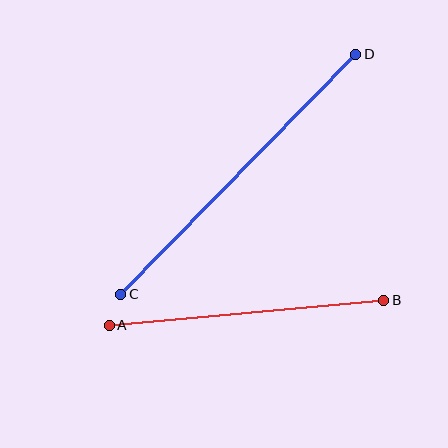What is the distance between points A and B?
The distance is approximately 276 pixels.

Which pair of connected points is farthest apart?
Points C and D are farthest apart.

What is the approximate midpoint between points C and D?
The midpoint is at approximately (238, 174) pixels.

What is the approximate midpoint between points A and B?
The midpoint is at approximately (246, 313) pixels.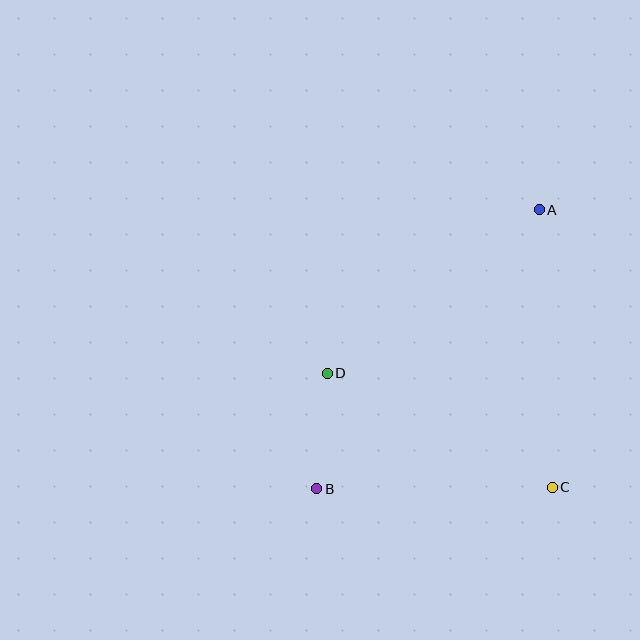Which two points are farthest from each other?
Points A and B are farthest from each other.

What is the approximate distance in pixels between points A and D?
The distance between A and D is approximately 268 pixels.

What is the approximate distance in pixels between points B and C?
The distance between B and C is approximately 236 pixels.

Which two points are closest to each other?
Points B and D are closest to each other.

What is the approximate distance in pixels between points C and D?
The distance between C and D is approximately 252 pixels.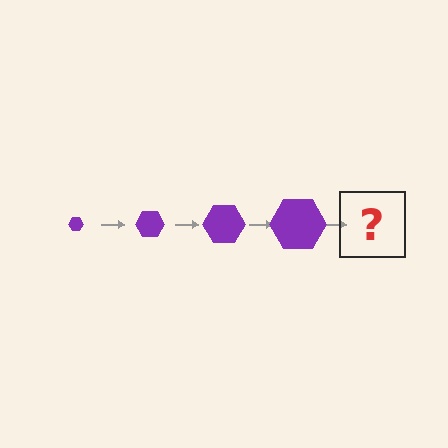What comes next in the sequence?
The next element should be a purple hexagon, larger than the previous one.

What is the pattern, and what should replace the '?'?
The pattern is that the hexagon gets progressively larger each step. The '?' should be a purple hexagon, larger than the previous one.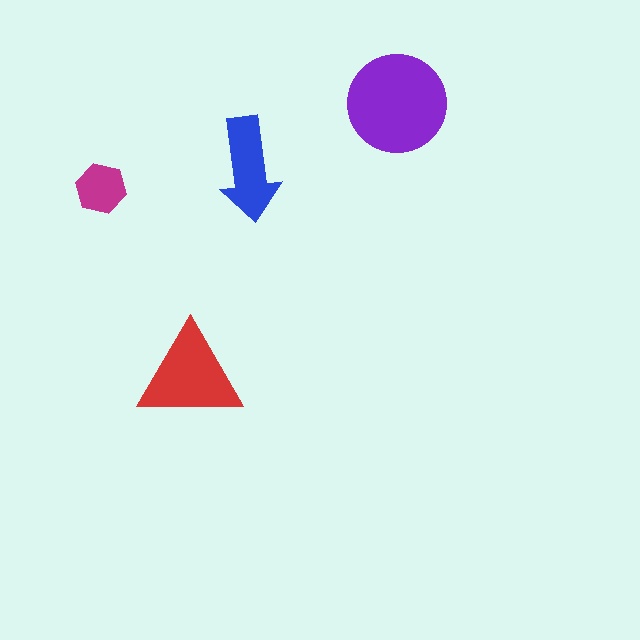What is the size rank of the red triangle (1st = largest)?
2nd.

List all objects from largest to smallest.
The purple circle, the red triangle, the blue arrow, the magenta hexagon.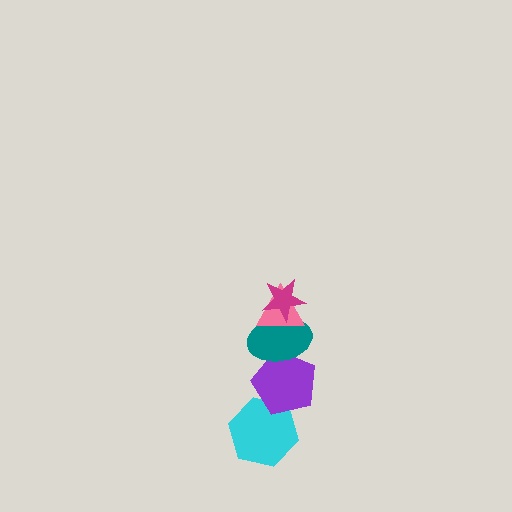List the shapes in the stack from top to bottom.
From top to bottom: the magenta star, the pink triangle, the teal ellipse, the purple pentagon, the cyan hexagon.